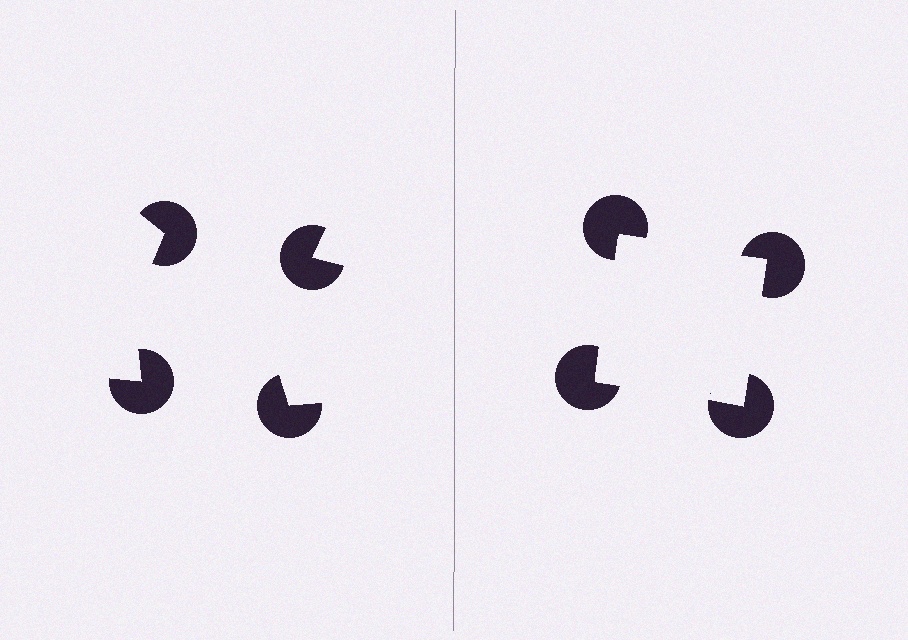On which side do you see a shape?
An illusory square appears on the right side. On the left side the wedge cuts are rotated, so no coherent shape forms.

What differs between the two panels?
The pac-man discs are positioned identically on both sides; only the wedge orientations differ. On the right they align to a square; on the left they are misaligned.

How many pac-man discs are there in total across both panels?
8 — 4 on each side.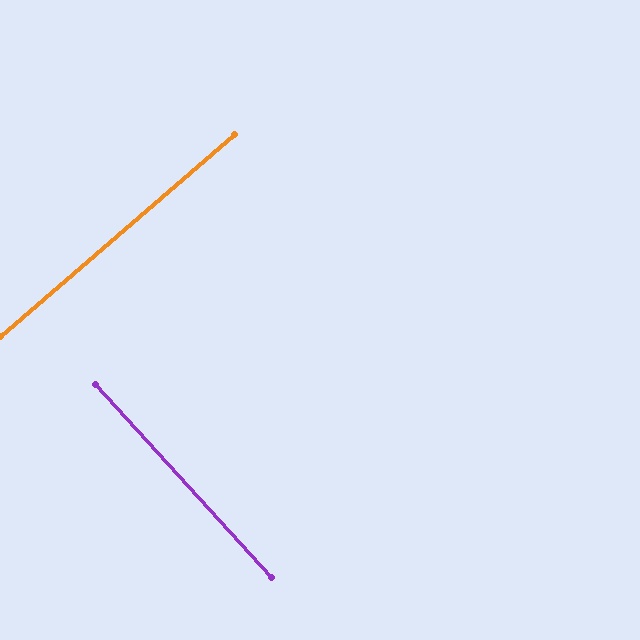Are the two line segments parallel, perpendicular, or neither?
Perpendicular — they meet at approximately 89°.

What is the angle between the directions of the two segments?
Approximately 89 degrees.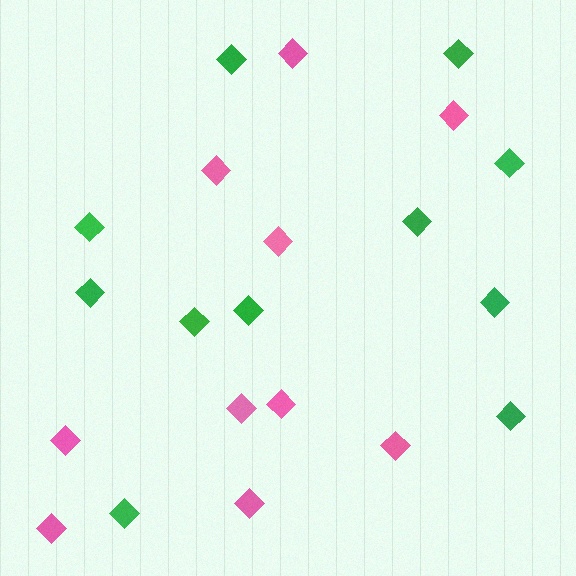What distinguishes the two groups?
There are 2 groups: one group of pink diamonds (10) and one group of green diamonds (11).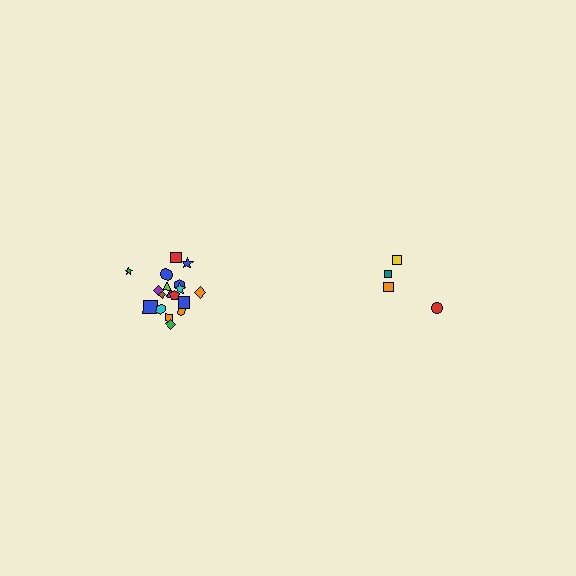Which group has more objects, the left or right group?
The left group.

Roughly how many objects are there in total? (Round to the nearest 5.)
Roughly 20 objects in total.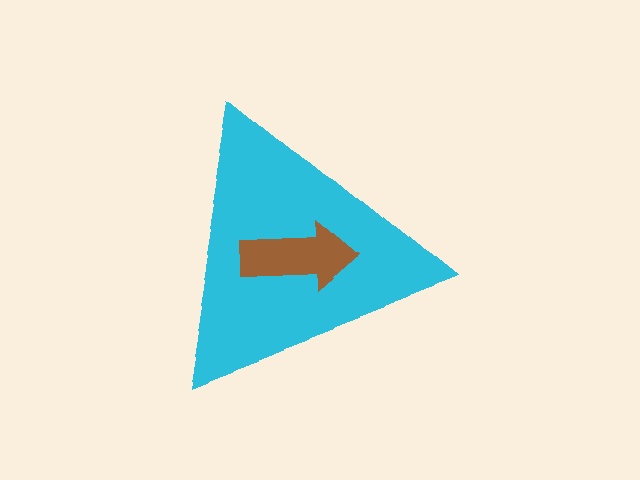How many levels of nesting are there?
2.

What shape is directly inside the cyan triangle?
The brown arrow.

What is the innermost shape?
The brown arrow.